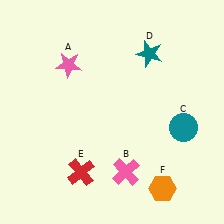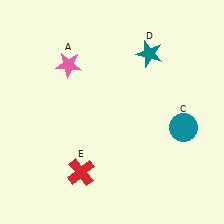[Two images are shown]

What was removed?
The pink cross (B), the orange hexagon (F) were removed in Image 2.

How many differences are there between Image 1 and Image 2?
There are 2 differences between the two images.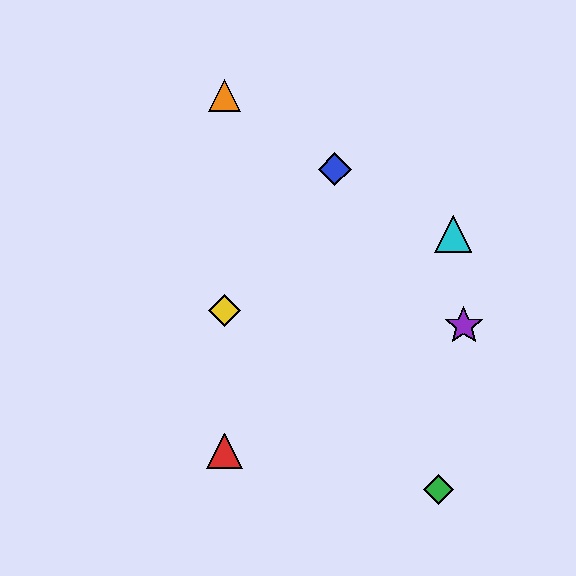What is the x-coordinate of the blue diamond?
The blue diamond is at x≈335.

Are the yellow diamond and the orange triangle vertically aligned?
Yes, both are at x≈225.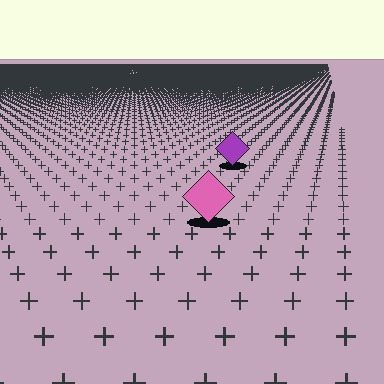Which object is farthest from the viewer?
The purple diamond is farthest from the viewer. It appears smaller and the ground texture around it is denser.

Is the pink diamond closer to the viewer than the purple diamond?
Yes. The pink diamond is closer — you can tell from the texture gradient: the ground texture is coarser near it.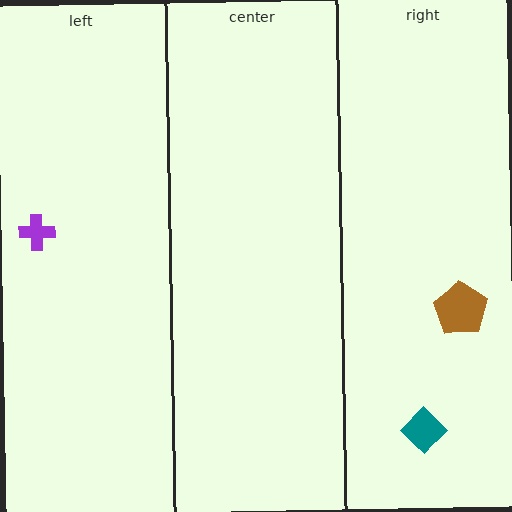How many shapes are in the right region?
2.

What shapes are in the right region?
The brown pentagon, the teal diamond.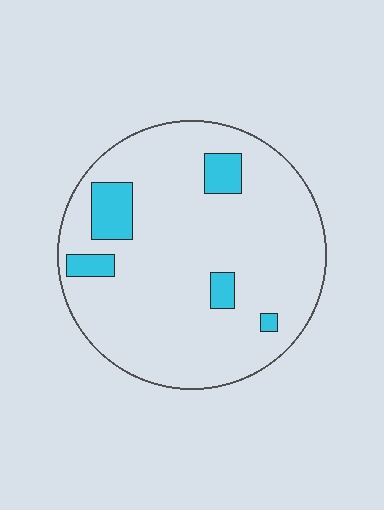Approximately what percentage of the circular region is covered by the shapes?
Approximately 10%.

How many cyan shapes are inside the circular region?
5.